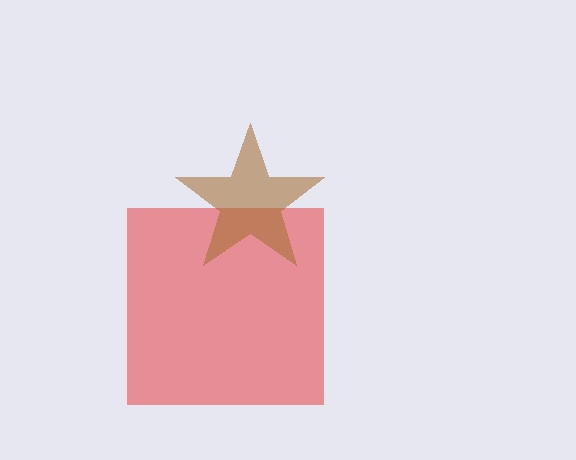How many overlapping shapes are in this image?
There are 2 overlapping shapes in the image.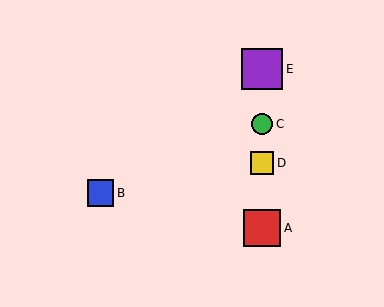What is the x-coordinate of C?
Object C is at x≈262.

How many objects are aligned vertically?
4 objects (A, C, D, E) are aligned vertically.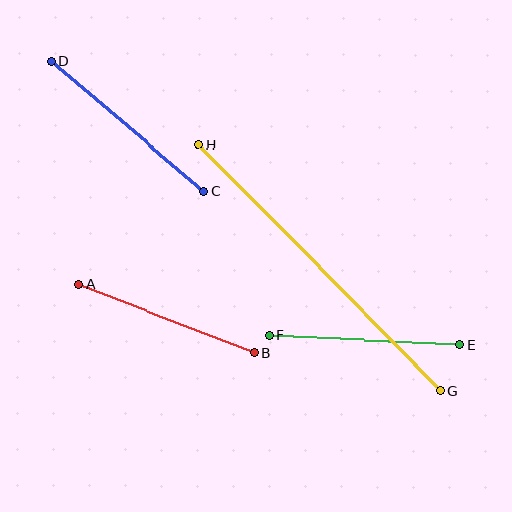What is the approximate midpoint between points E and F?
The midpoint is at approximately (364, 340) pixels.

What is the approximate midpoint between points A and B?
The midpoint is at approximately (166, 319) pixels.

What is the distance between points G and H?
The distance is approximately 346 pixels.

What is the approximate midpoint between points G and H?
The midpoint is at approximately (319, 268) pixels.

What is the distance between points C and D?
The distance is approximately 201 pixels.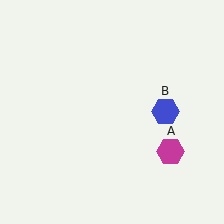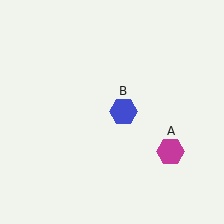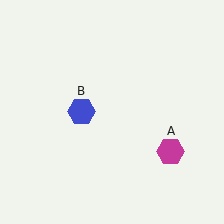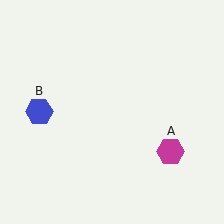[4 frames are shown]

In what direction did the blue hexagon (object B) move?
The blue hexagon (object B) moved left.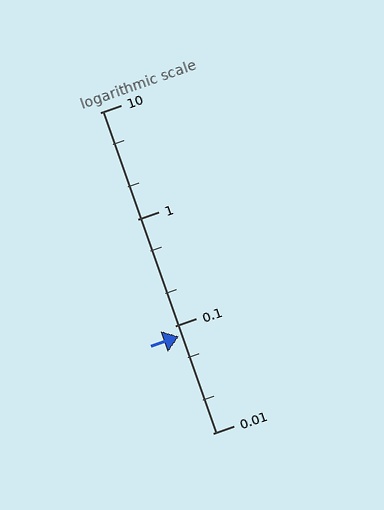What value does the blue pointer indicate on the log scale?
The pointer indicates approximately 0.08.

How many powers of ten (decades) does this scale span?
The scale spans 3 decades, from 0.01 to 10.